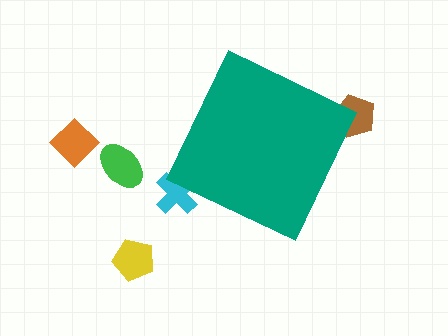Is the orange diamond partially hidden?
No, the orange diamond is fully visible.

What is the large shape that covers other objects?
A teal diamond.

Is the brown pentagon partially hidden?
Yes, the brown pentagon is partially hidden behind the teal diamond.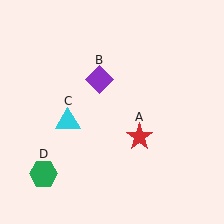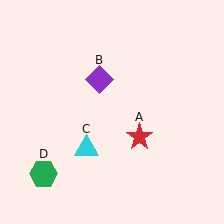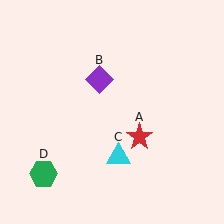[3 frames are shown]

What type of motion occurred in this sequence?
The cyan triangle (object C) rotated counterclockwise around the center of the scene.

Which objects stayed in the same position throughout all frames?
Red star (object A) and purple diamond (object B) and green hexagon (object D) remained stationary.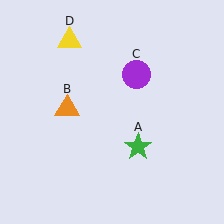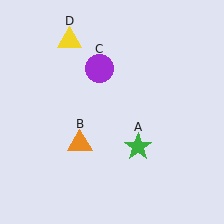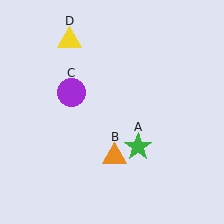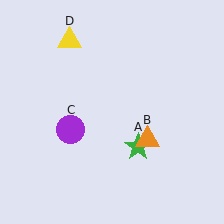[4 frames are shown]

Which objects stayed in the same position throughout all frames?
Green star (object A) and yellow triangle (object D) remained stationary.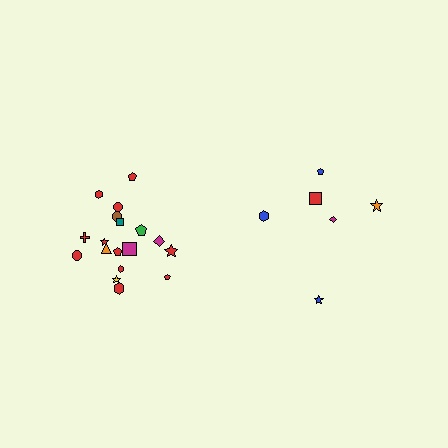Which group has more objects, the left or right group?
The left group.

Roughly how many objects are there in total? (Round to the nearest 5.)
Roughly 25 objects in total.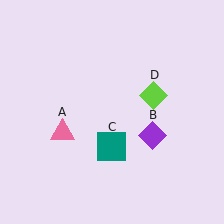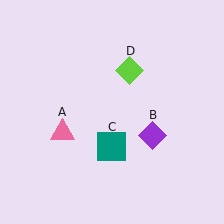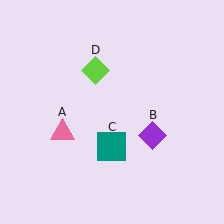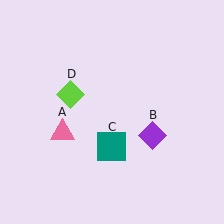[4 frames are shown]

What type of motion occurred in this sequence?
The lime diamond (object D) rotated counterclockwise around the center of the scene.